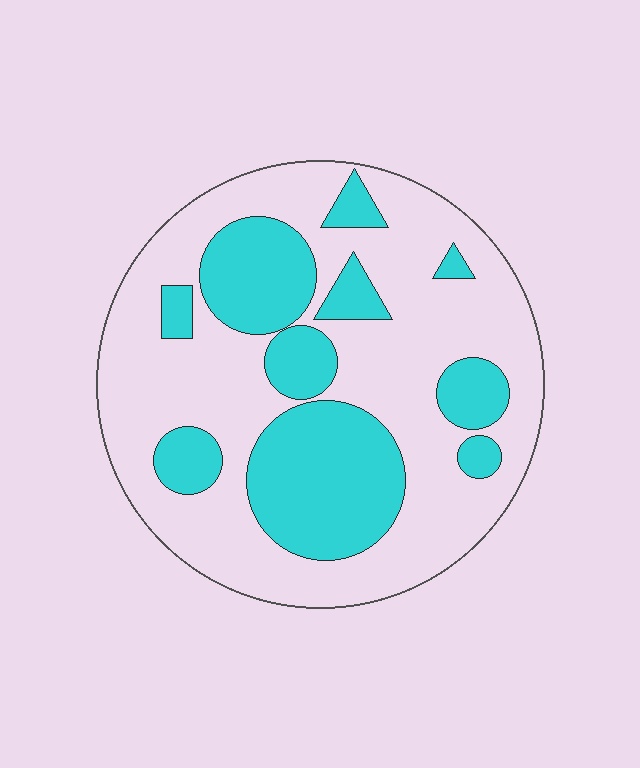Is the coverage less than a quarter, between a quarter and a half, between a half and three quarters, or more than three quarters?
Between a quarter and a half.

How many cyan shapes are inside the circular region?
10.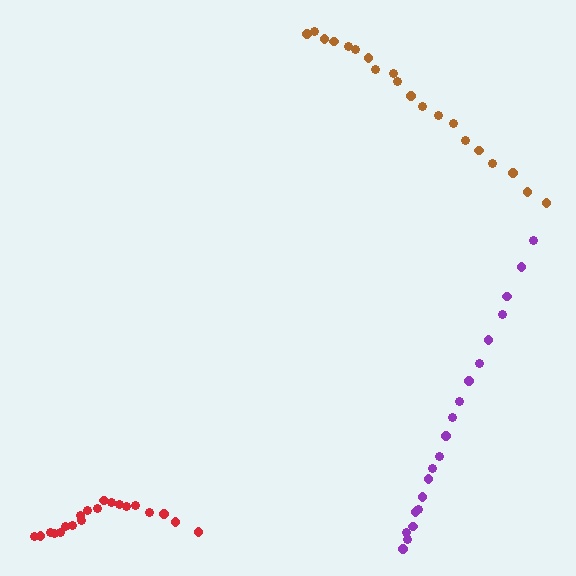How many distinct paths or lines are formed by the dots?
There are 3 distinct paths.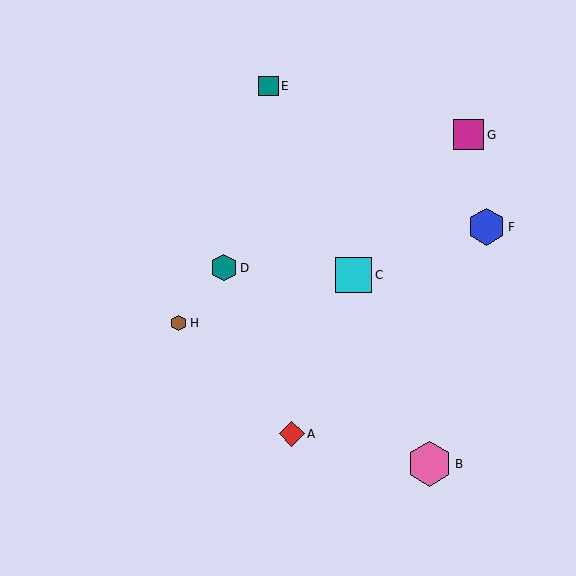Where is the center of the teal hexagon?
The center of the teal hexagon is at (224, 268).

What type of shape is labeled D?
Shape D is a teal hexagon.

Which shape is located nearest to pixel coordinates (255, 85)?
The teal square (labeled E) at (268, 86) is nearest to that location.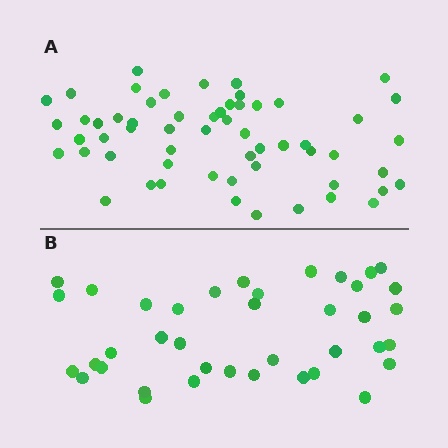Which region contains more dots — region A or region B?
Region A (the top region) has more dots.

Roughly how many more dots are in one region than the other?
Region A has approximately 20 more dots than region B.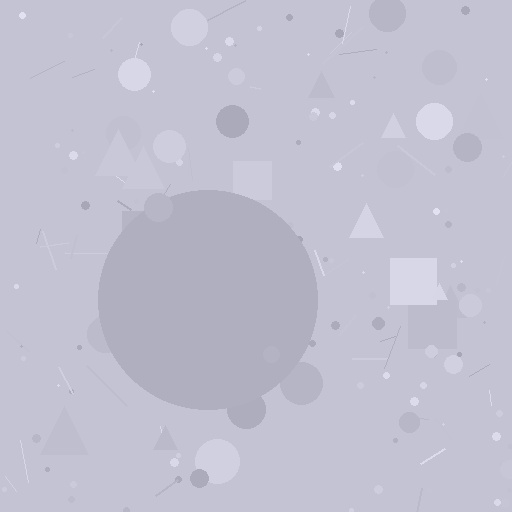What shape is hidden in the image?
A circle is hidden in the image.